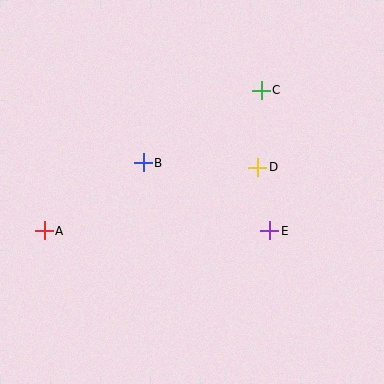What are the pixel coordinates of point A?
Point A is at (44, 231).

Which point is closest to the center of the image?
Point B at (143, 163) is closest to the center.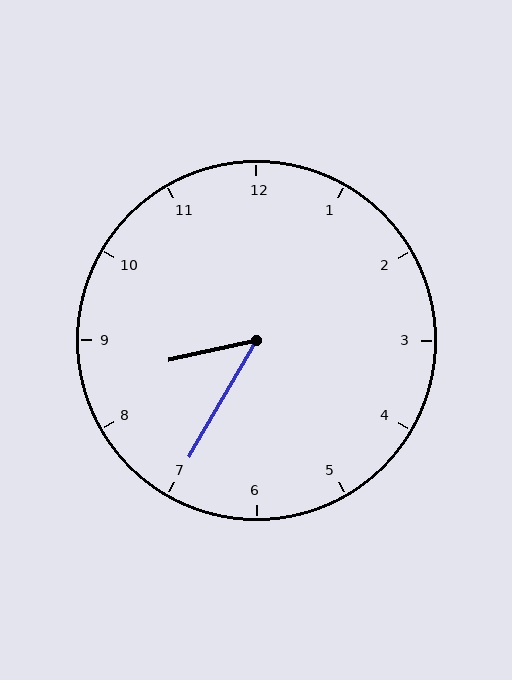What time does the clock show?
8:35.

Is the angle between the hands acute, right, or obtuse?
It is acute.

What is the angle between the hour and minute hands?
Approximately 48 degrees.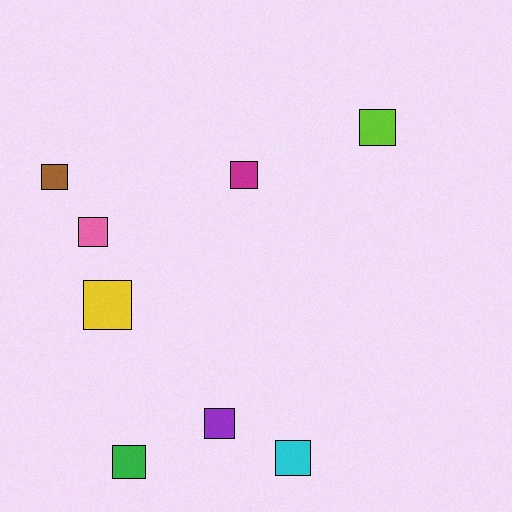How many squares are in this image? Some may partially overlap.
There are 8 squares.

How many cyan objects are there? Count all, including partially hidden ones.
There is 1 cyan object.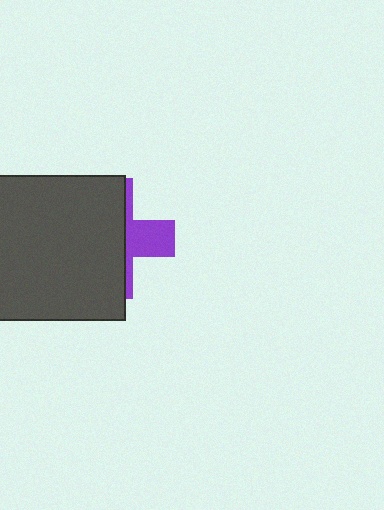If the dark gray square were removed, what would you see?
You would see the complete purple cross.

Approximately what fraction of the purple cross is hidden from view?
Roughly 67% of the purple cross is hidden behind the dark gray square.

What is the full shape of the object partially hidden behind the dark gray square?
The partially hidden object is a purple cross.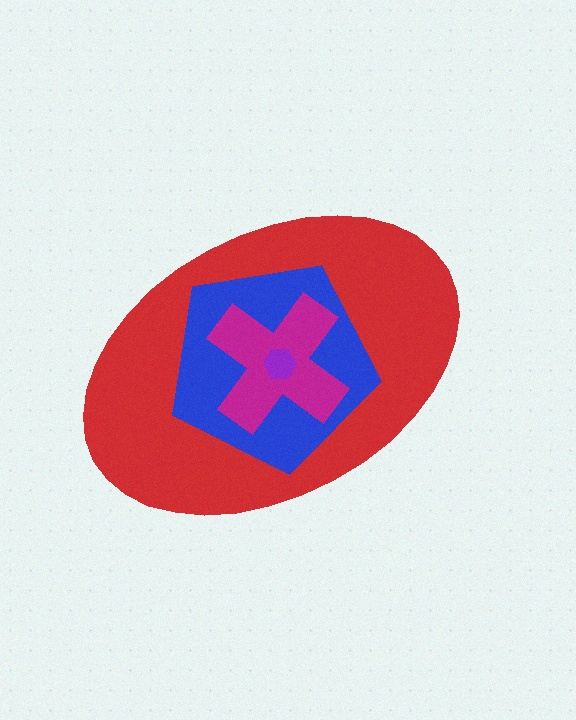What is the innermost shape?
The purple hexagon.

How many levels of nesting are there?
4.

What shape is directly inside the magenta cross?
The purple hexagon.